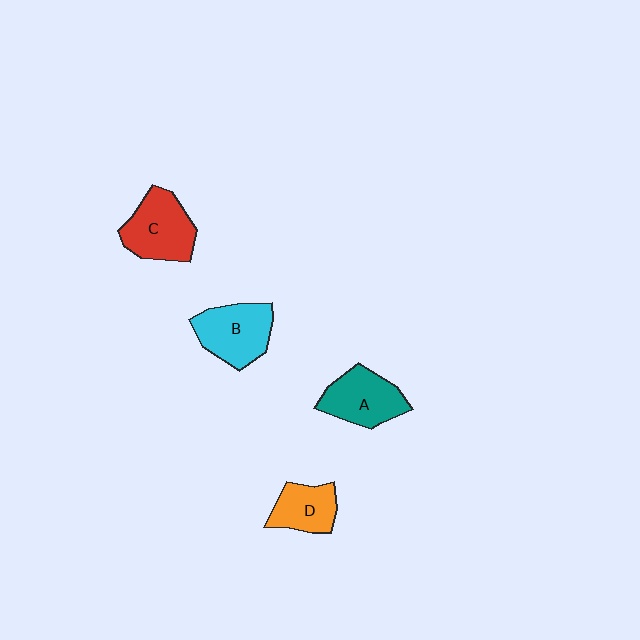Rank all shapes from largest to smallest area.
From largest to smallest: C (red), B (cyan), A (teal), D (orange).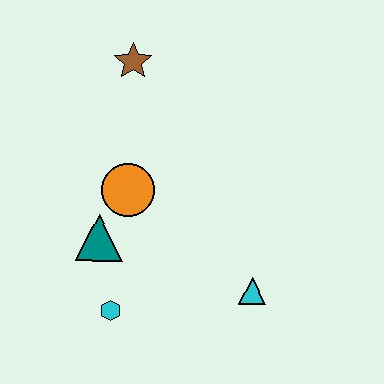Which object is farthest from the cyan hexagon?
The brown star is farthest from the cyan hexagon.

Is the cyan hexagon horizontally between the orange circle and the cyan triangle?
No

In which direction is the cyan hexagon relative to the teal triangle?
The cyan hexagon is below the teal triangle.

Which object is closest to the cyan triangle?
The cyan hexagon is closest to the cyan triangle.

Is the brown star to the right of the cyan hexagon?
Yes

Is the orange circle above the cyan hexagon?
Yes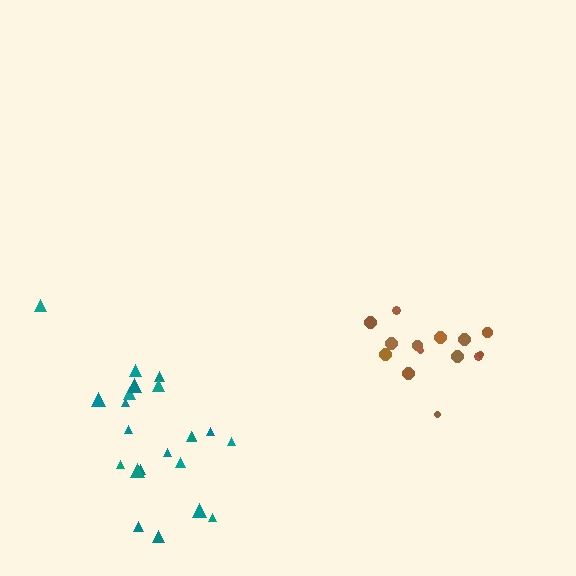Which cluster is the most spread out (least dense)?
Teal.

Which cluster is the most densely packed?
Brown.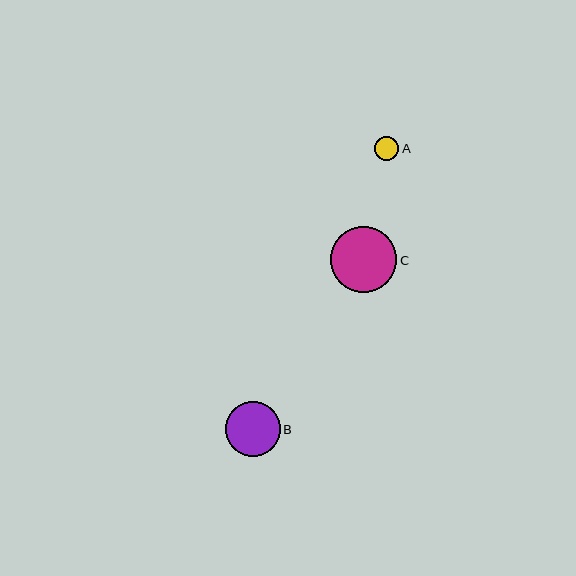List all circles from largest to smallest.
From largest to smallest: C, B, A.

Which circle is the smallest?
Circle A is the smallest with a size of approximately 24 pixels.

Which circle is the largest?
Circle C is the largest with a size of approximately 66 pixels.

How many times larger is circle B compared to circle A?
Circle B is approximately 2.3 times the size of circle A.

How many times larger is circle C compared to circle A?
Circle C is approximately 2.7 times the size of circle A.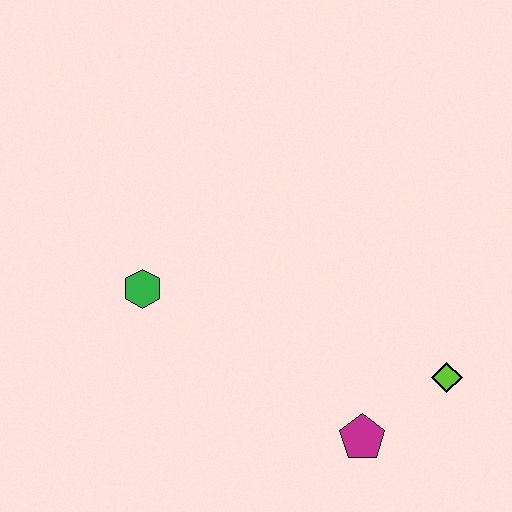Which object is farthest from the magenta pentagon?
The green hexagon is farthest from the magenta pentagon.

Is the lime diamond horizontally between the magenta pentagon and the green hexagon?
No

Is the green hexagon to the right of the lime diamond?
No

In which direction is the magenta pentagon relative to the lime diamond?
The magenta pentagon is to the left of the lime diamond.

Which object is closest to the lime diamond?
The magenta pentagon is closest to the lime diamond.